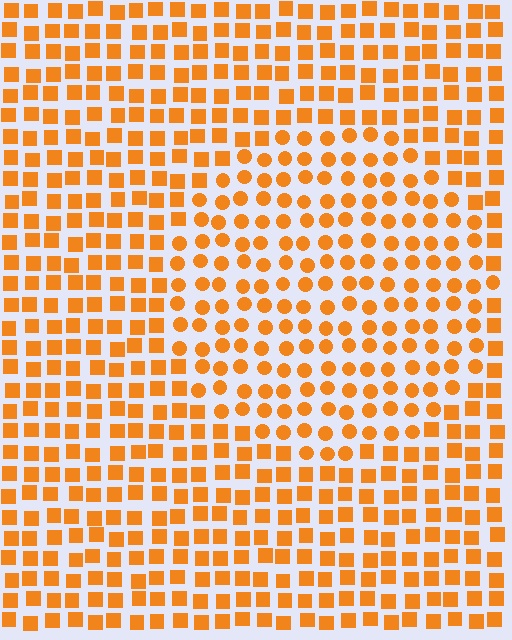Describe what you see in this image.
The image is filled with small orange elements arranged in a uniform grid. A circle-shaped region contains circles, while the surrounding area contains squares. The boundary is defined purely by the change in element shape.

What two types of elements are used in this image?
The image uses circles inside the circle region and squares outside it.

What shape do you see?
I see a circle.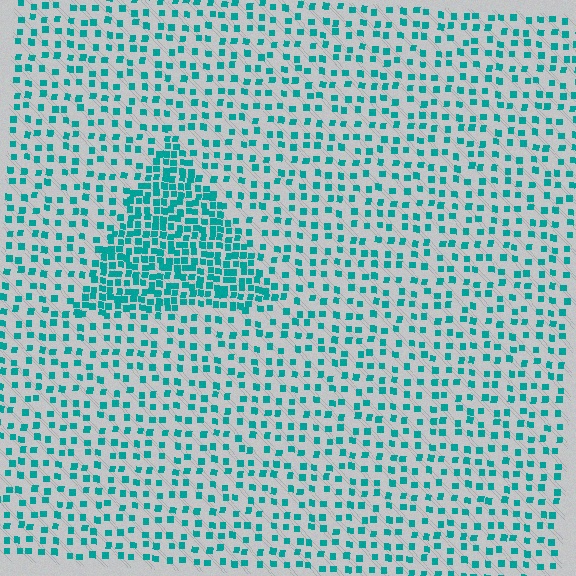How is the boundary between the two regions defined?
The boundary is defined by a change in element density (approximately 2.4x ratio). All elements are the same color, size, and shape.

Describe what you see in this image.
The image contains small teal elements arranged at two different densities. A triangle-shaped region is visible where the elements are more densely packed than the surrounding area.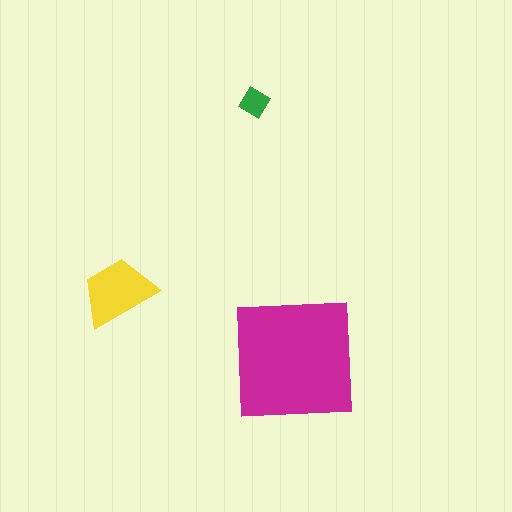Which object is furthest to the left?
The yellow trapezoid is leftmost.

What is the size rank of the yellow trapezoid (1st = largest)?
2nd.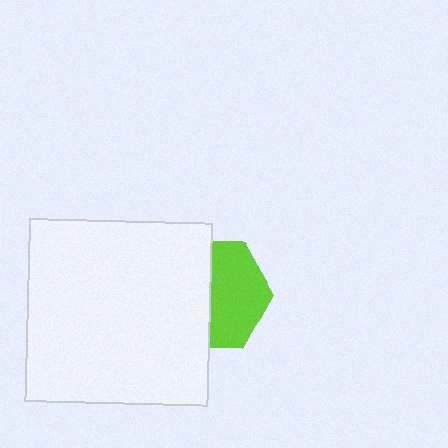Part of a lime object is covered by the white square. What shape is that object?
It is a hexagon.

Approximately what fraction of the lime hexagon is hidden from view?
Roughly 49% of the lime hexagon is hidden behind the white square.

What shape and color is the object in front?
The object in front is a white square.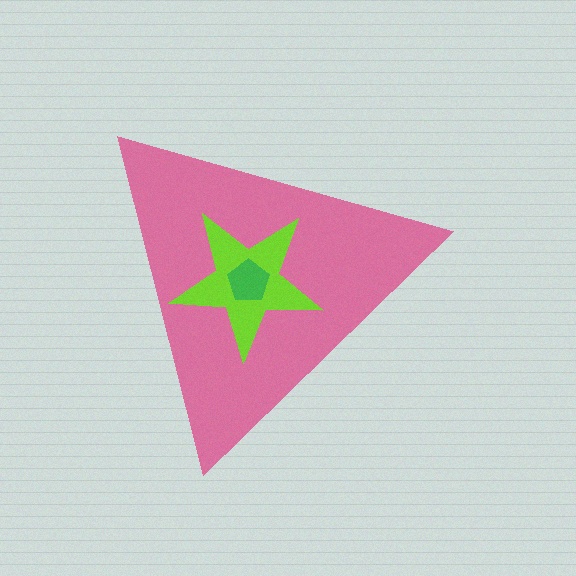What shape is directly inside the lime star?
The green pentagon.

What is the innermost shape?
The green pentagon.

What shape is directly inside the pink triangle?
The lime star.